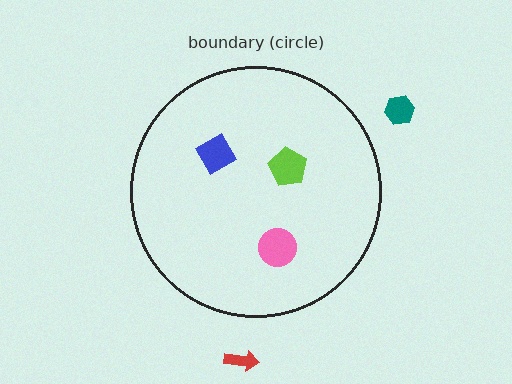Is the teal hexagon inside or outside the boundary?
Outside.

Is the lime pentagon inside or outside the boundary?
Inside.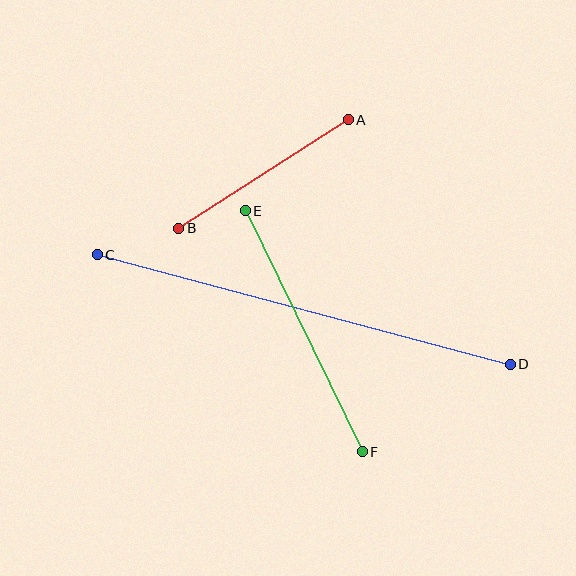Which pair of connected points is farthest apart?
Points C and D are farthest apart.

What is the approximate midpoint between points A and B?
The midpoint is at approximately (264, 174) pixels.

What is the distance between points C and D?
The distance is approximately 427 pixels.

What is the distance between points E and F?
The distance is approximately 268 pixels.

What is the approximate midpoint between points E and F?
The midpoint is at approximately (304, 331) pixels.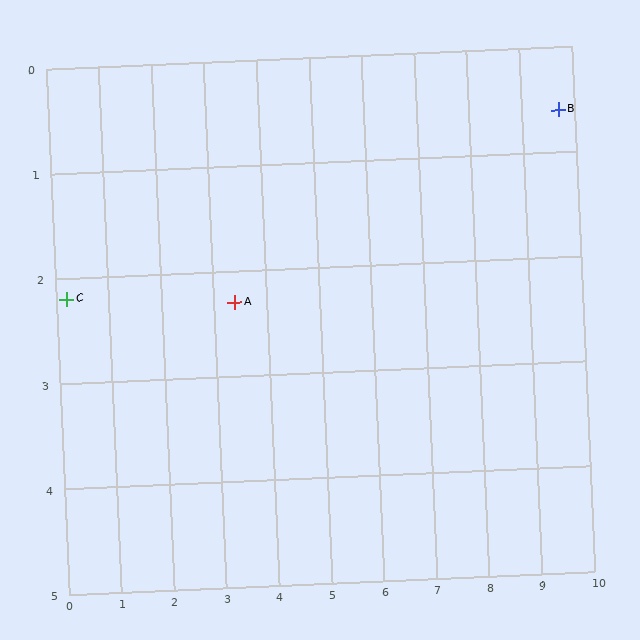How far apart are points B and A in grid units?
Points B and A are about 6.5 grid units apart.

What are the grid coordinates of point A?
Point A is at approximately (3.4, 2.3).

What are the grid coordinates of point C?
Point C is at approximately (0.2, 2.2).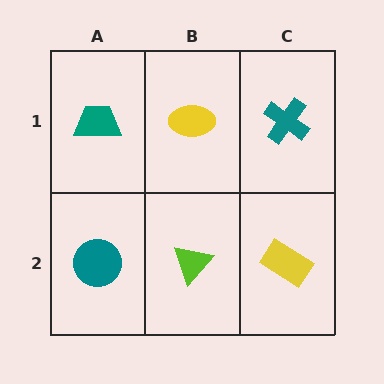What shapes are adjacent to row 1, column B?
A lime triangle (row 2, column B), a teal trapezoid (row 1, column A), a teal cross (row 1, column C).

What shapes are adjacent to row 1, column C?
A yellow rectangle (row 2, column C), a yellow ellipse (row 1, column B).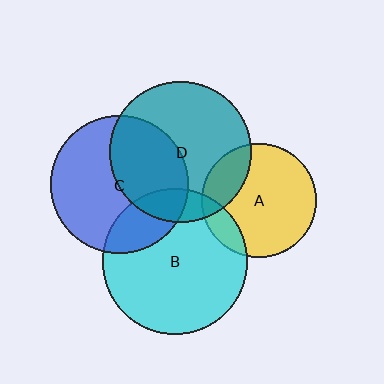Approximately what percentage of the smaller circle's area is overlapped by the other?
Approximately 25%.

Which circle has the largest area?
Circle B (cyan).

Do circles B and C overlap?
Yes.